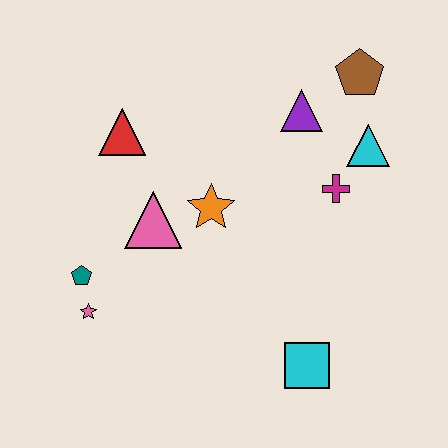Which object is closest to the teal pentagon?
The pink star is closest to the teal pentagon.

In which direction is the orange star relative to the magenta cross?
The orange star is to the left of the magenta cross.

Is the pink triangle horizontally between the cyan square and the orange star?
No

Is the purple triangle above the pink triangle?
Yes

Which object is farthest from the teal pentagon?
The brown pentagon is farthest from the teal pentagon.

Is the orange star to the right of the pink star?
Yes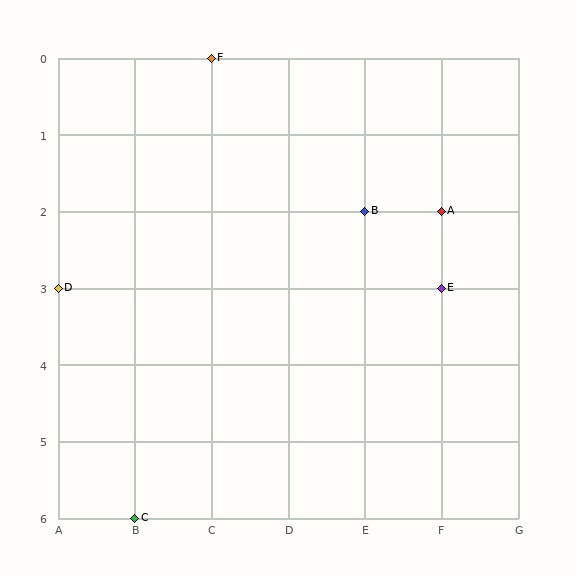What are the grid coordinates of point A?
Point A is at grid coordinates (F, 2).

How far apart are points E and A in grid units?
Points E and A are 1 row apart.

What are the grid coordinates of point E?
Point E is at grid coordinates (F, 3).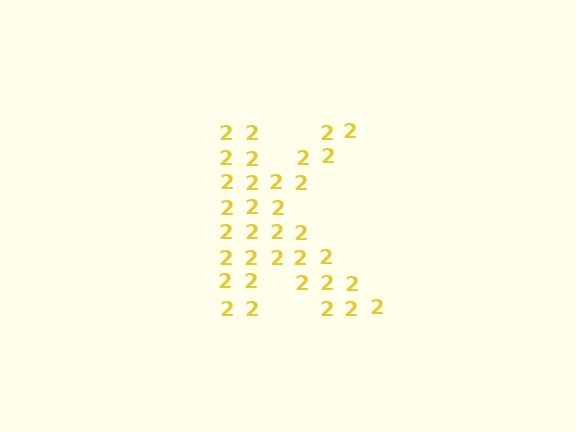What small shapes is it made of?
It is made of small digit 2's.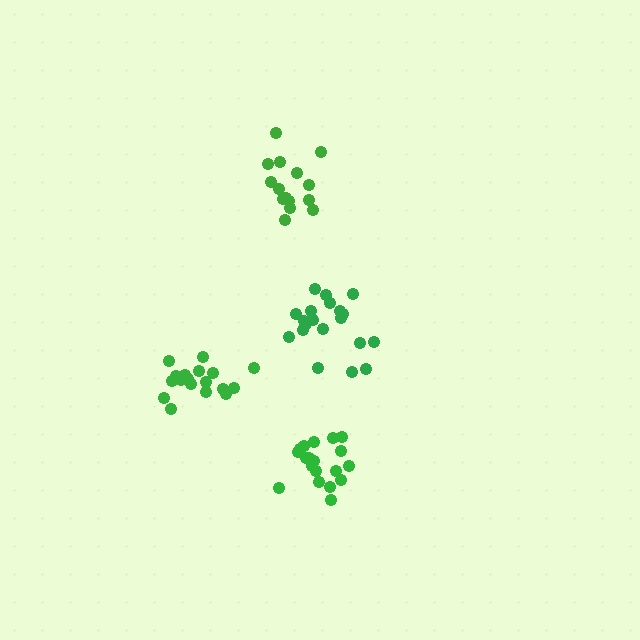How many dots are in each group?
Group 1: 21 dots, Group 2: 15 dots, Group 3: 18 dots, Group 4: 19 dots (73 total).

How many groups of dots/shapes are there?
There are 4 groups.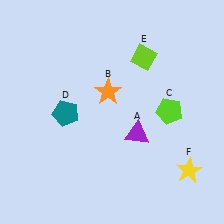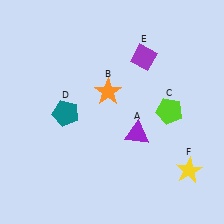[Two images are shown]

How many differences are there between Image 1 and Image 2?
There is 1 difference between the two images.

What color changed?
The diamond (E) changed from lime in Image 1 to purple in Image 2.